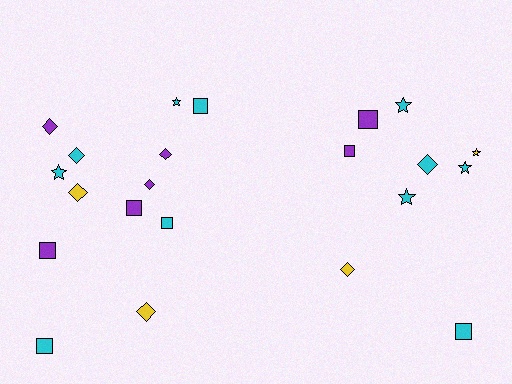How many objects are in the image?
There are 22 objects.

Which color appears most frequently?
Cyan, with 11 objects.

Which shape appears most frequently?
Square, with 8 objects.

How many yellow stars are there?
There is 1 yellow star.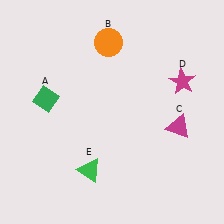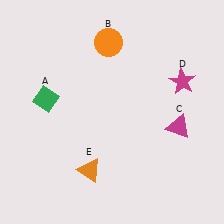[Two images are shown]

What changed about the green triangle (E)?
In Image 1, E is green. In Image 2, it changed to orange.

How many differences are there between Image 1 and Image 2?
There is 1 difference between the two images.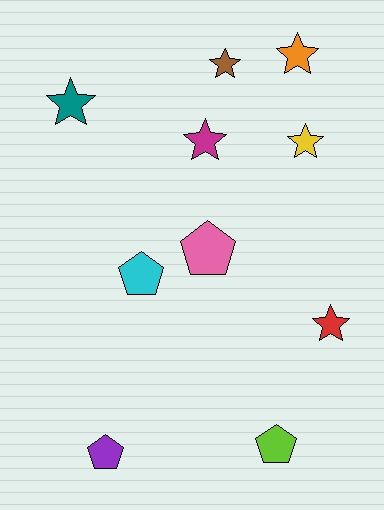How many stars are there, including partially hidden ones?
There are 6 stars.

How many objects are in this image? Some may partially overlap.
There are 10 objects.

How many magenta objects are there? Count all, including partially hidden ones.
There is 1 magenta object.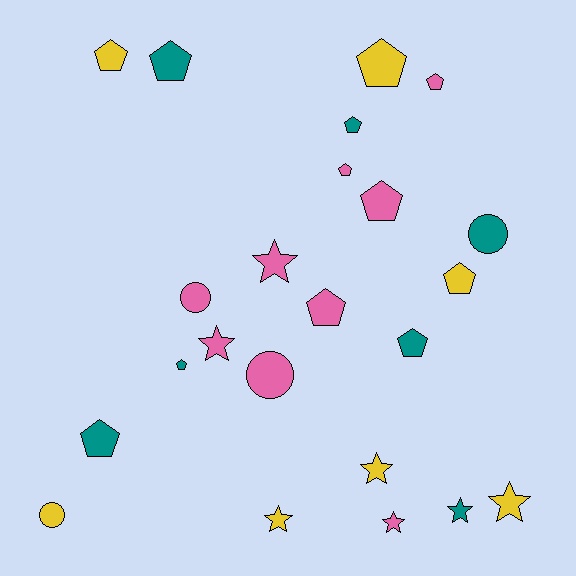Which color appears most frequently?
Pink, with 9 objects.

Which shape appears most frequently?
Pentagon, with 12 objects.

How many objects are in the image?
There are 23 objects.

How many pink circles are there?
There are 2 pink circles.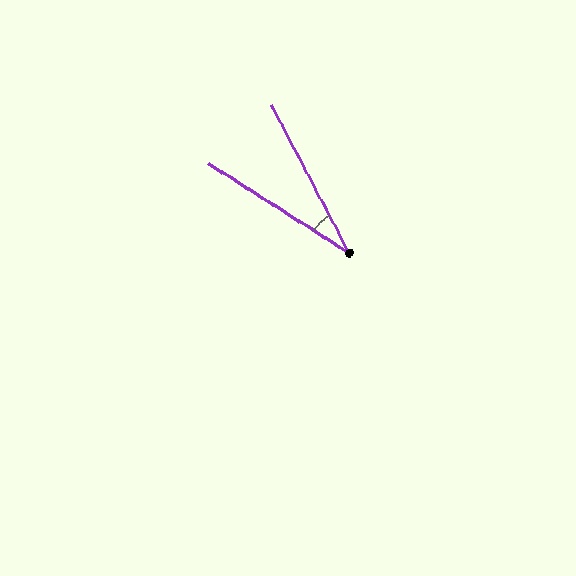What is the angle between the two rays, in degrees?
Approximately 30 degrees.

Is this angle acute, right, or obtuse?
It is acute.